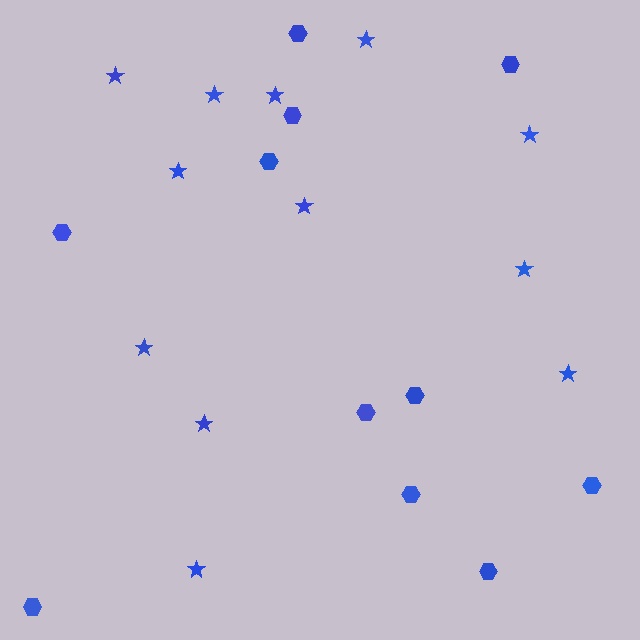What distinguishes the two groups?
There are 2 groups: one group of hexagons (11) and one group of stars (12).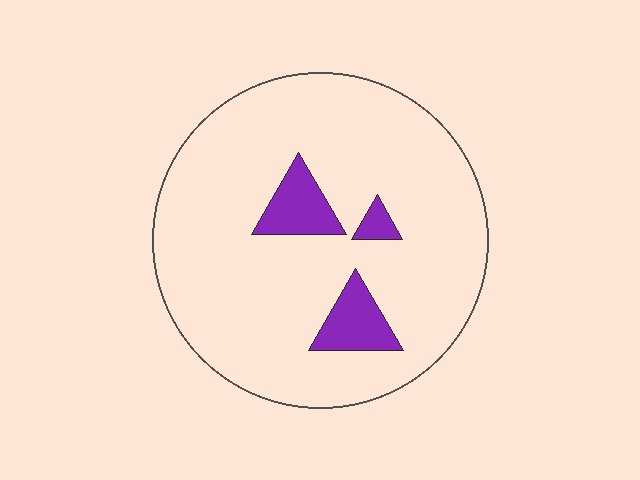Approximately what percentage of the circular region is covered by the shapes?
Approximately 10%.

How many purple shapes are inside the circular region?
3.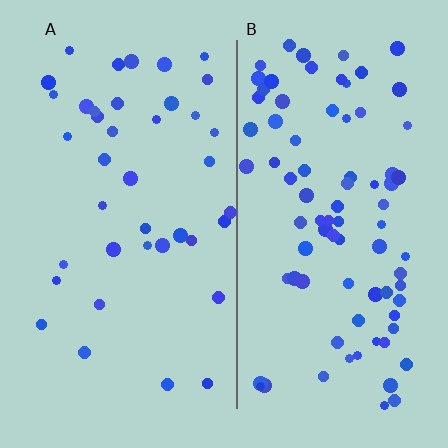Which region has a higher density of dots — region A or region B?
B (the right).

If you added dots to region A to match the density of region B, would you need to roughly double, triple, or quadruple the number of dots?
Approximately double.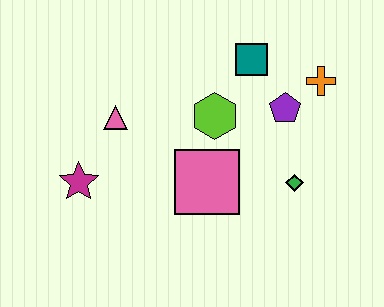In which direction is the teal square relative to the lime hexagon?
The teal square is above the lime hexagon.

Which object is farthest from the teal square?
The magenta star is farthest from the teal square.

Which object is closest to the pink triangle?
The magenta star is closest to the pink triangle.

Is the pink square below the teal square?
Yes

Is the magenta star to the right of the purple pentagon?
No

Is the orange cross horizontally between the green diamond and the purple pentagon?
No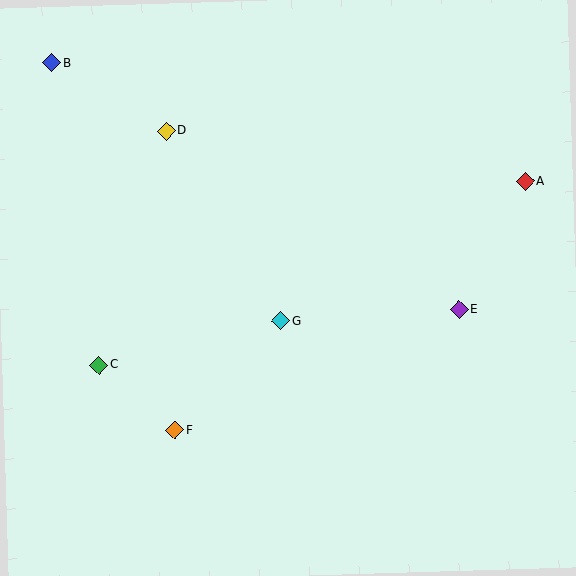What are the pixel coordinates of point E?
Point E is at (459, 310).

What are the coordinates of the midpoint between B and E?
The midpoint between B and E is at (255, 186).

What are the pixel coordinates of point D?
Point D is at (166, 131).